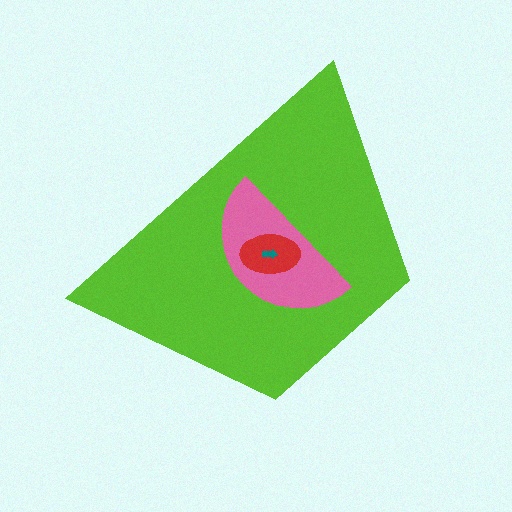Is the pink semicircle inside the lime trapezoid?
Yes.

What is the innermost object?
The teal arrow.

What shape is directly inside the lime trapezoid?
The pink semicircle.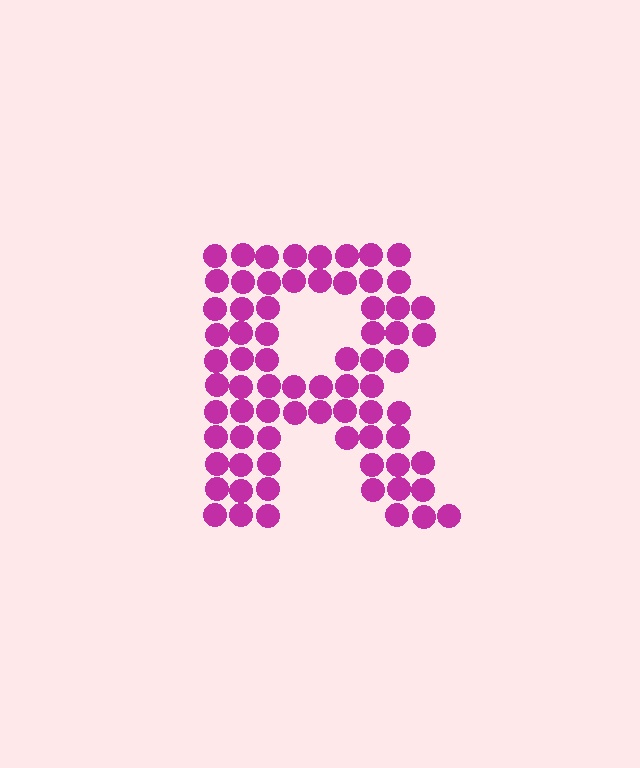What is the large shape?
The large shape is the letter R.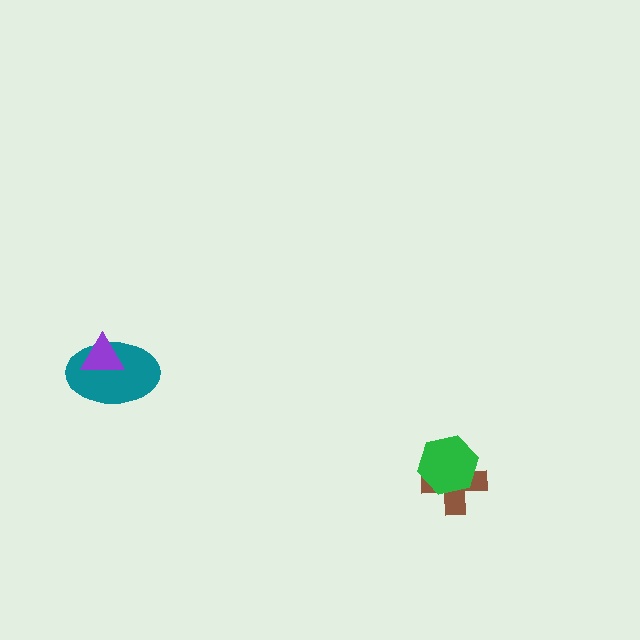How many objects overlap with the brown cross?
1 object overlaps with the brown cross.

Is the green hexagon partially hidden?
No, no other shape covers it.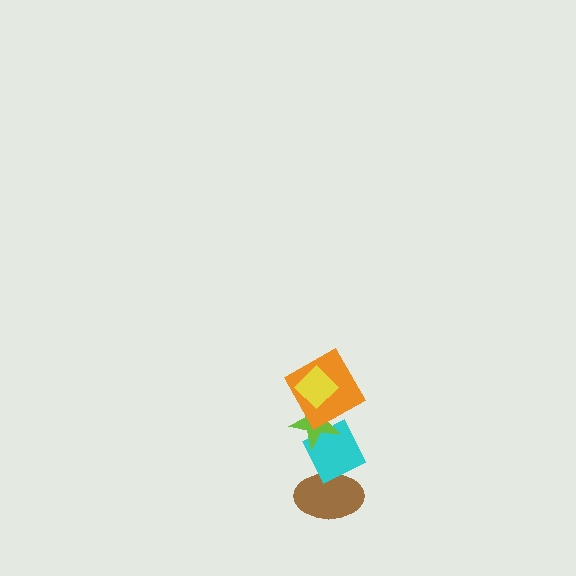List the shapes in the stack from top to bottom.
From top to bottom: the yellow diamond, the orange square, the lime star, the cyan diamond, the brown ellipse.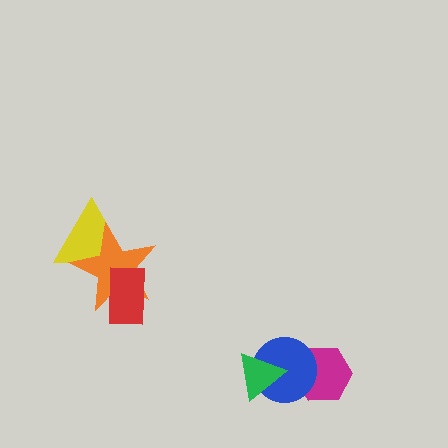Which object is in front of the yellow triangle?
The orange star is in front of the yellow triangle.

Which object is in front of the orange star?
The red rectangle is in front of the orange star.